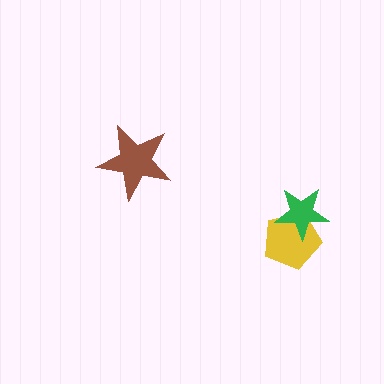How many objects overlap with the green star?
1 object overlaps with the green star.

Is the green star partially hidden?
No, no other shape covers it.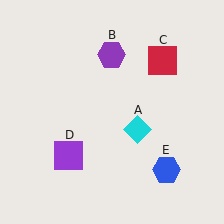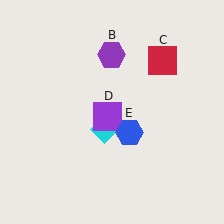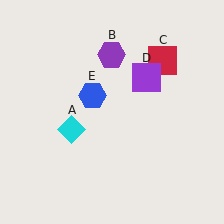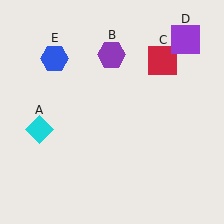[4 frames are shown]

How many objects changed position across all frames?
3 objects changed position: cyan diamond (object A), purple square (object D), blue hexagon (object E).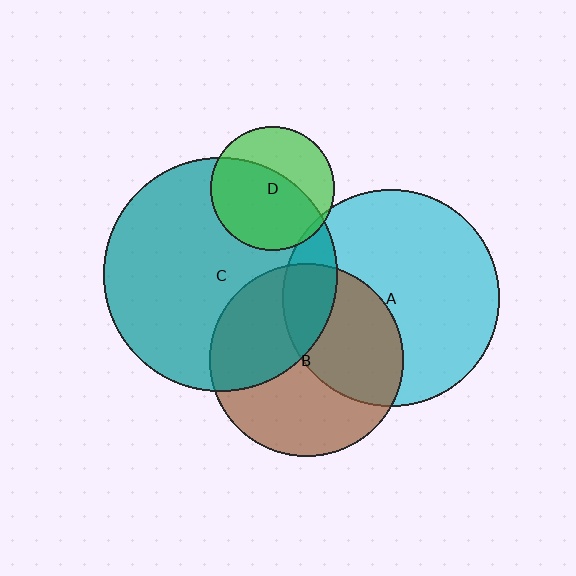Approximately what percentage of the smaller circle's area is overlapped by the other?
Approximately 45%.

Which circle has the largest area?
Circle C (teal).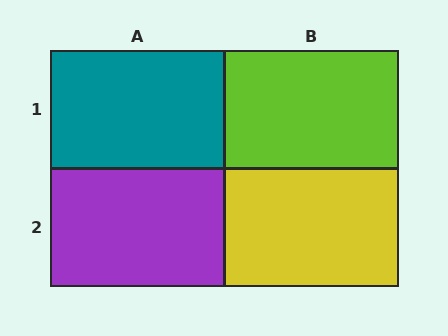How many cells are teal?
1 cell is teal.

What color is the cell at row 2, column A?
Purple.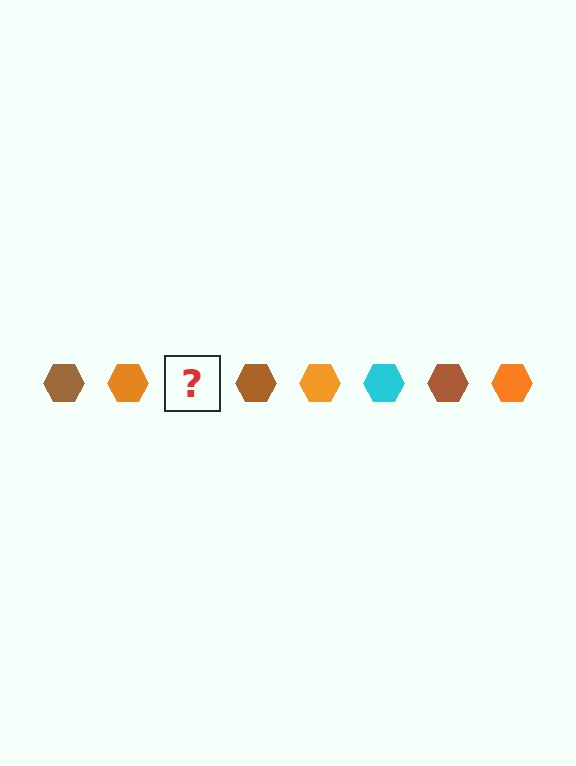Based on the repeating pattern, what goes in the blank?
The blank should be a cyan hexagon.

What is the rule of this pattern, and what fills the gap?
The rule is that the pattern cycles through brown, orange, cyan hexagons. The gap should be filled with a cyan hexagon.